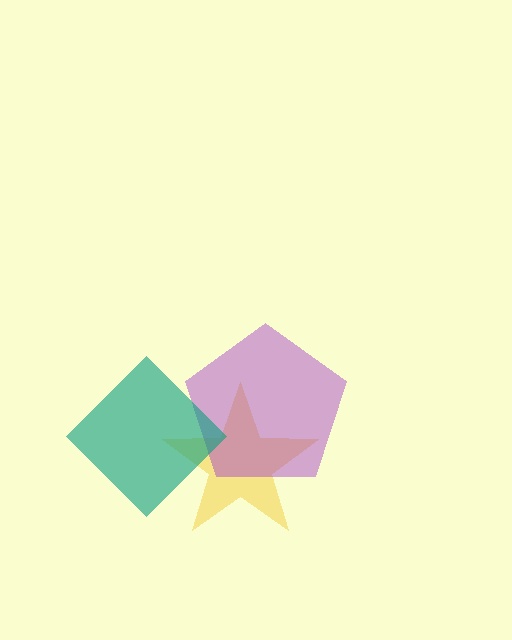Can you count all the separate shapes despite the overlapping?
Yes, there are 3 separate shapes.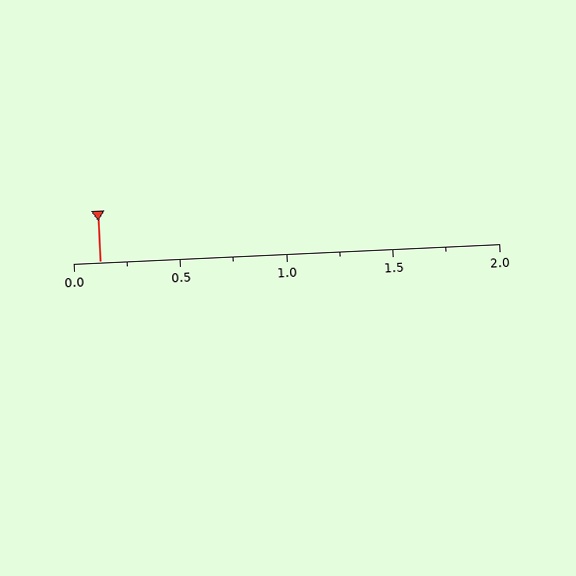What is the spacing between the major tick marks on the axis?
The major ticks are spaced 0.5 apart.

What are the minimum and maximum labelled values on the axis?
The axis runs from 0.0 to 2.0.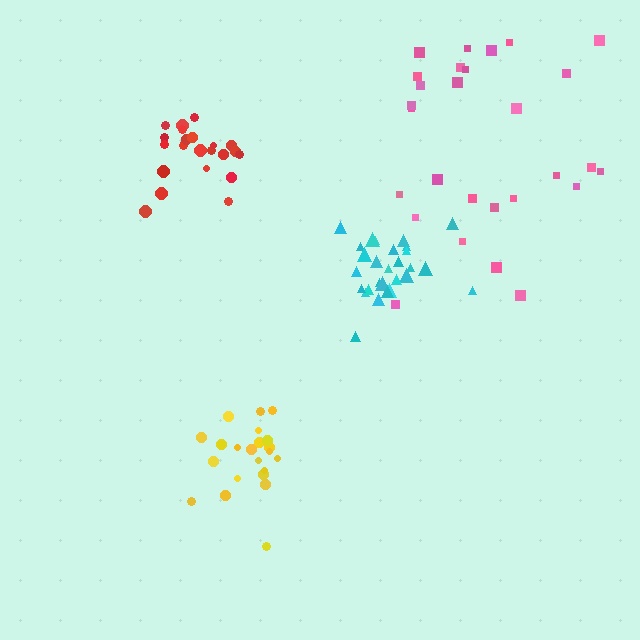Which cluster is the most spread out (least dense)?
Pink.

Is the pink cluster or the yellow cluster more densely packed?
Yellow.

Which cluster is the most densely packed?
Cyan.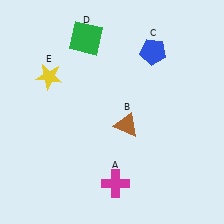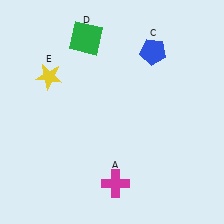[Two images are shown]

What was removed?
The brown triangle (B) was removed in Image 2.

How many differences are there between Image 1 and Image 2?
There is 1 difference between the two images.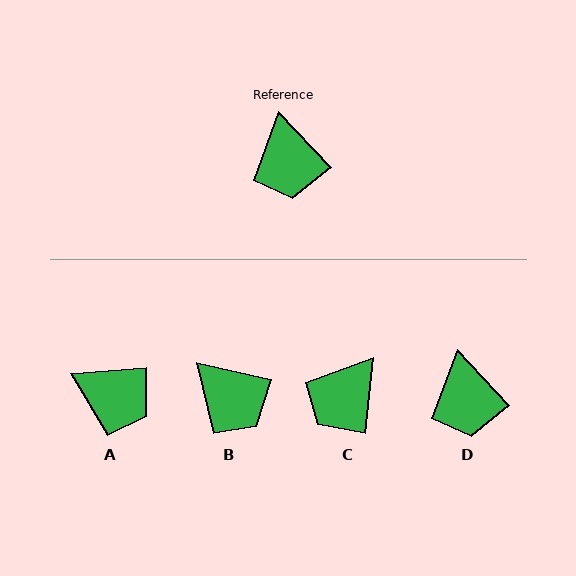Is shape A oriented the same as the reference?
No, it is off by about 51 degrees.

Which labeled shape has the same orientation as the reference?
D.